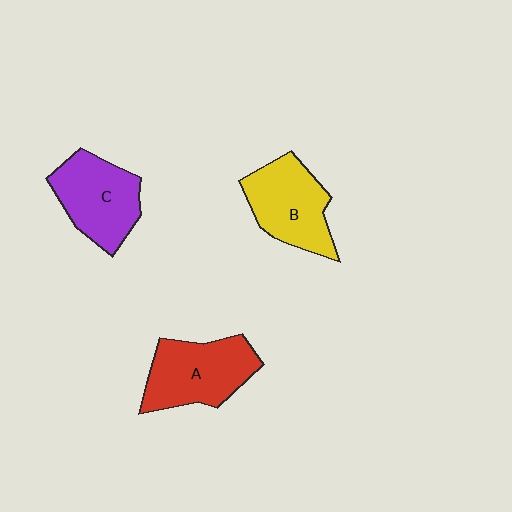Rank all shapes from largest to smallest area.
From largest to smallest: A (red), C (purple), B (yellow).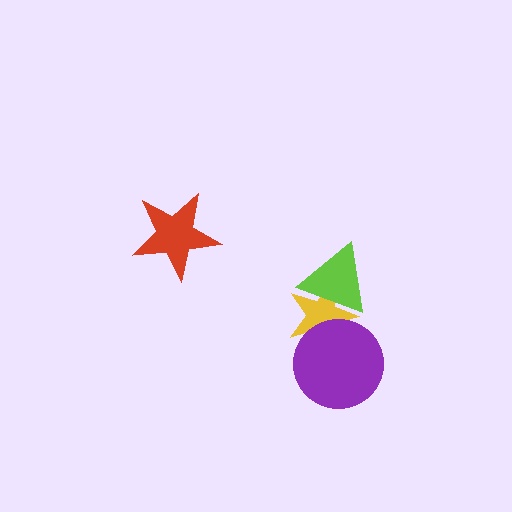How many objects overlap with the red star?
0 objects overlap with the red star.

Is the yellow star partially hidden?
Yes, it is partially covered by another shape.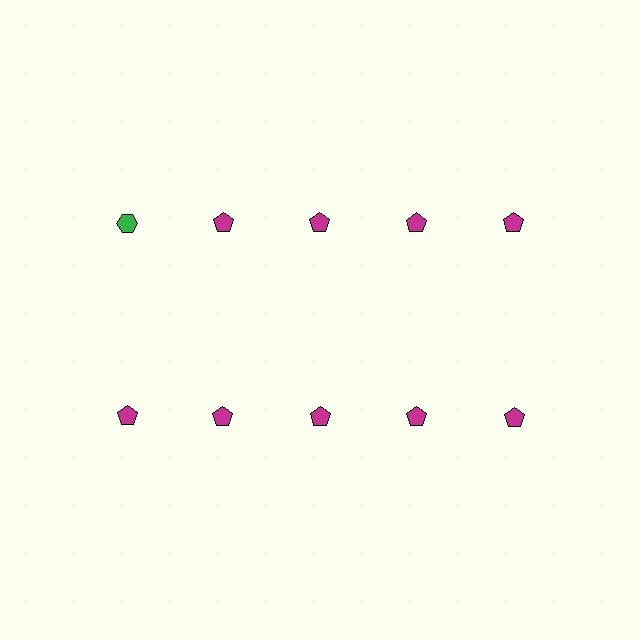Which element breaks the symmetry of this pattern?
The green hexagon in the top row, leftmost column breaks the symmetry. All other shapes are magenta pentagons.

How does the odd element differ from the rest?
It differs in both color (green instead of magenta) and shape (hexagon instead of pentagon).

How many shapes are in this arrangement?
There are 10 shapes arranged in a grid pattern.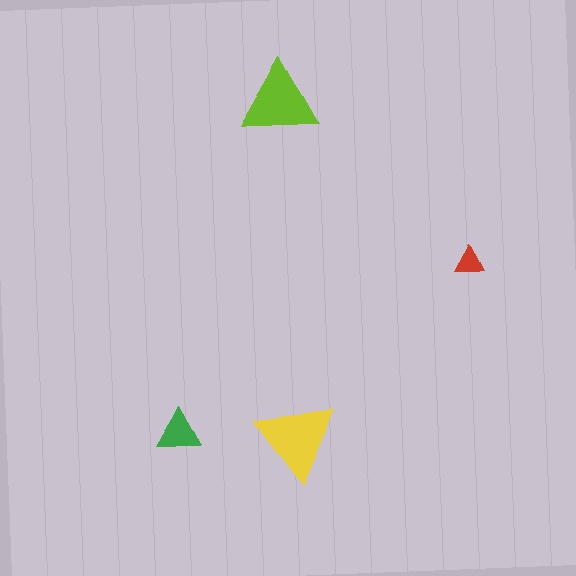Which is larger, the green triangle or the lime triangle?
The lime one.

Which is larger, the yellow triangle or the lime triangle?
The yellow one.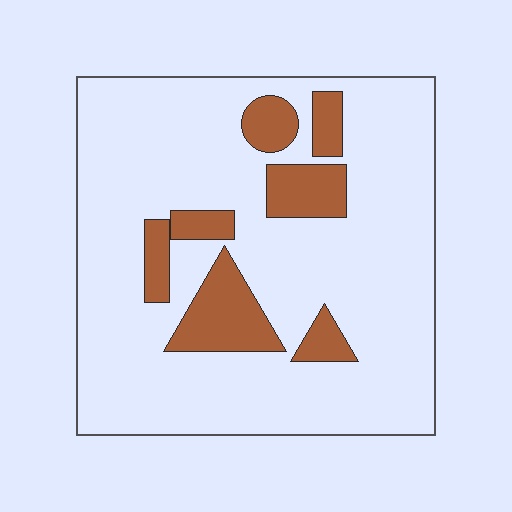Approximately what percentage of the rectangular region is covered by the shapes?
Approximately 15%.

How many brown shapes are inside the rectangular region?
7.